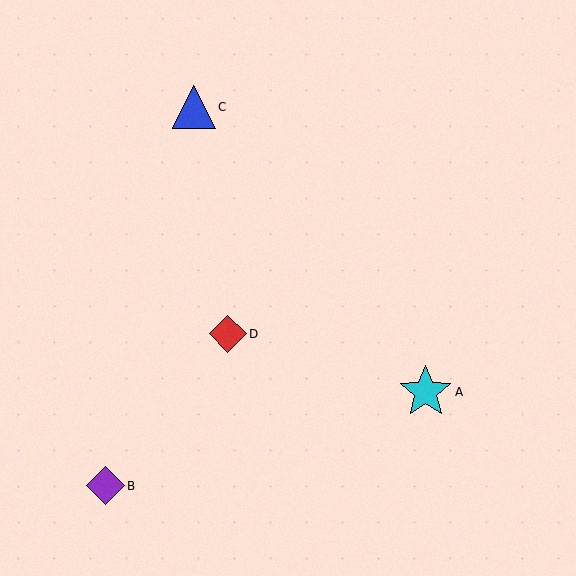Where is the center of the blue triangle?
The center of the blue triangle is at (194, 107).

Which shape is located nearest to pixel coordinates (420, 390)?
The cyan star (labeled A) at (426, 392) is nearest to that location.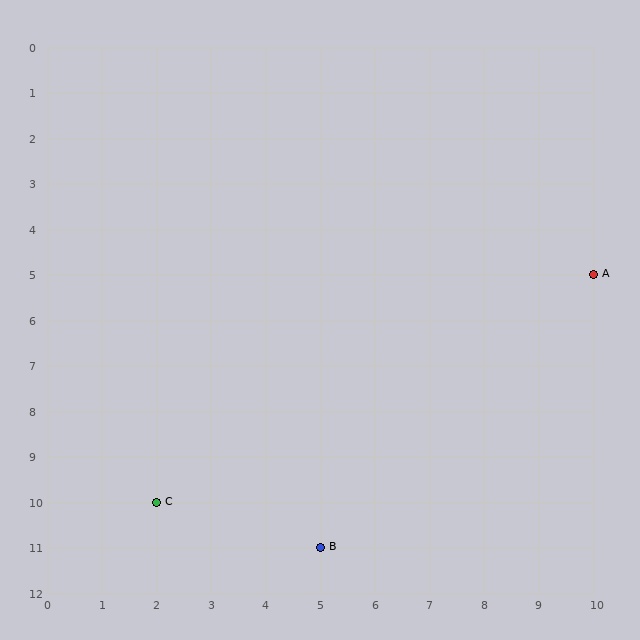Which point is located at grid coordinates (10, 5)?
Point A is at (10, 5).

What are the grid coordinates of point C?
Point C is at grid coordinates (2, 10).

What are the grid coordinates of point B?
Point B is at grid coordinates (5, 11).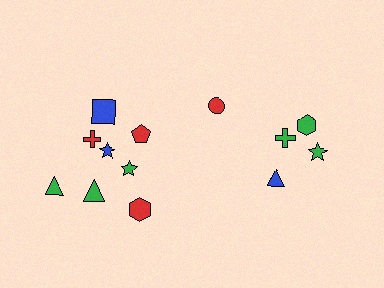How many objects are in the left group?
There are 8 objects.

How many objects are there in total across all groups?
There are 13 objects.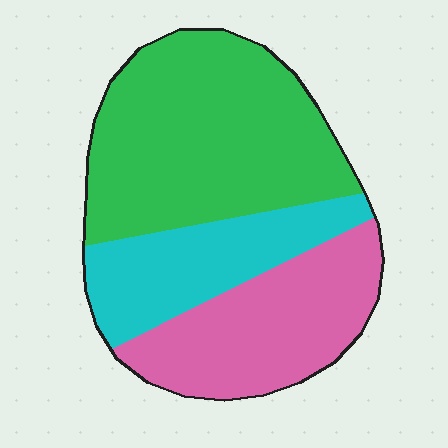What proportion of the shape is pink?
Pink takes up about one third (1/3) of the shape.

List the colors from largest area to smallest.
From largest to smallest: green, pink, cyan.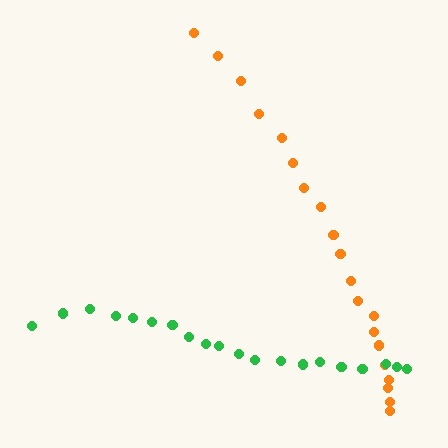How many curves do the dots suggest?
There are 2 distinct paths.